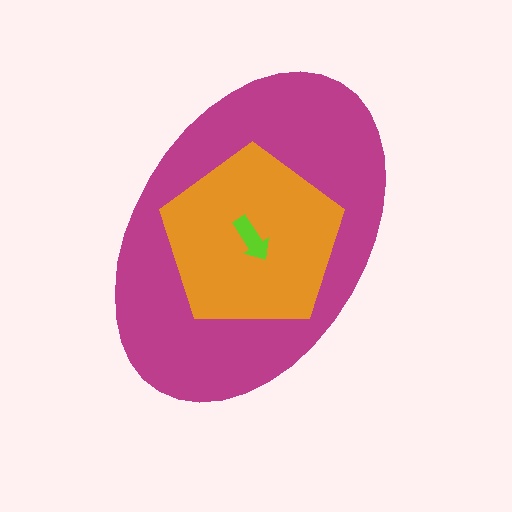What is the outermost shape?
The magenta ellipse.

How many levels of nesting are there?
3.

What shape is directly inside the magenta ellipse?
The orange pentagon.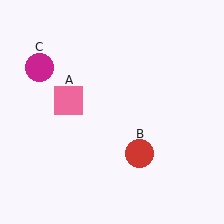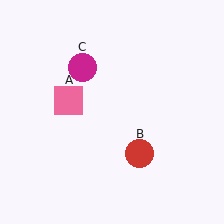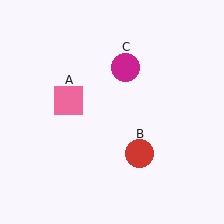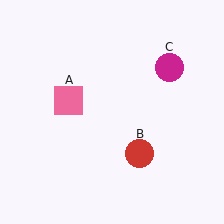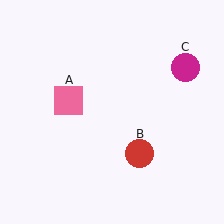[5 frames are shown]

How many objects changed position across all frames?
1 object changed position: magenta circle (object C).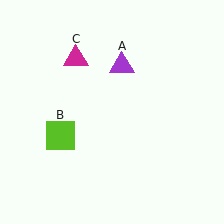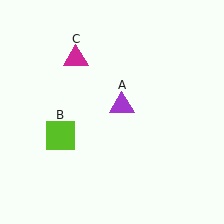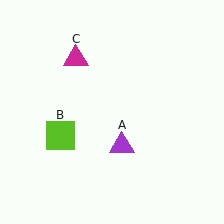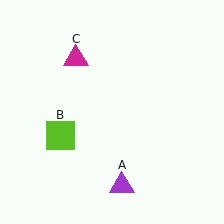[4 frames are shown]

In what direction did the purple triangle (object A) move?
The purple triangle (object A) moved down.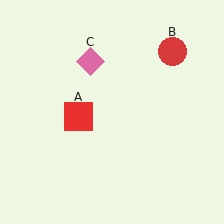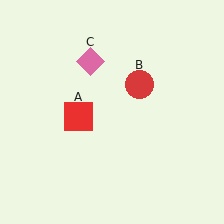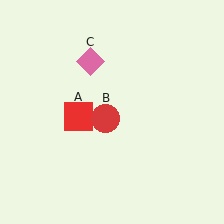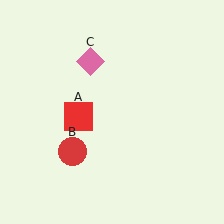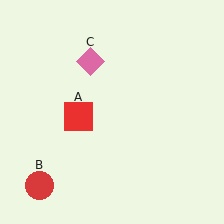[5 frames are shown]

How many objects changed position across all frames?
1 object changed position: red circle (object B).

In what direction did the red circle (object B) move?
The red circle (object B) moved down and to the left.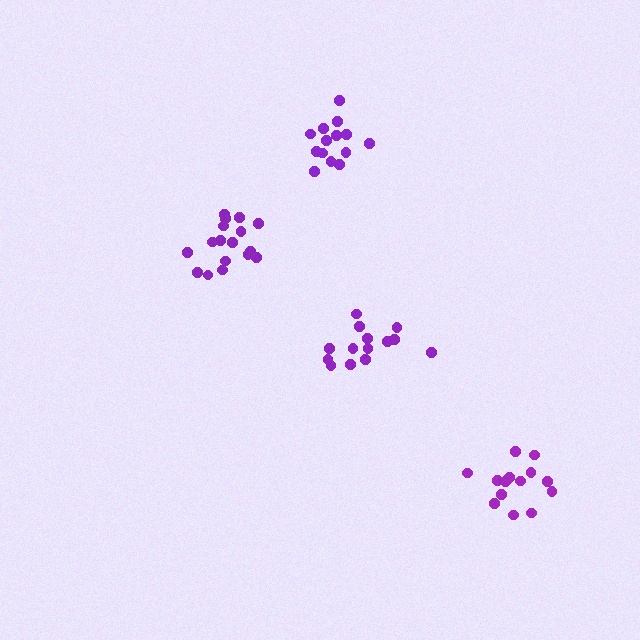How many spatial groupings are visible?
There are 4 spatial groupings.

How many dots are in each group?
Group 1: 14 dots, Group 2: 17 dots, Group 3: 14 dots, Group 4: 14 dots (59 total).